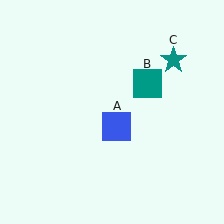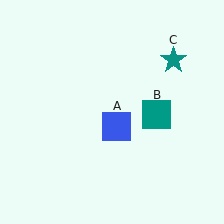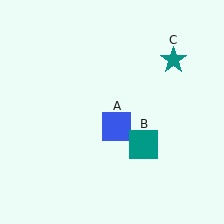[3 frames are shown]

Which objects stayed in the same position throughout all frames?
Blue square (object A) and teal star (object C) remained stationary.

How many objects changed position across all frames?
1 object changed position: teal square (object B).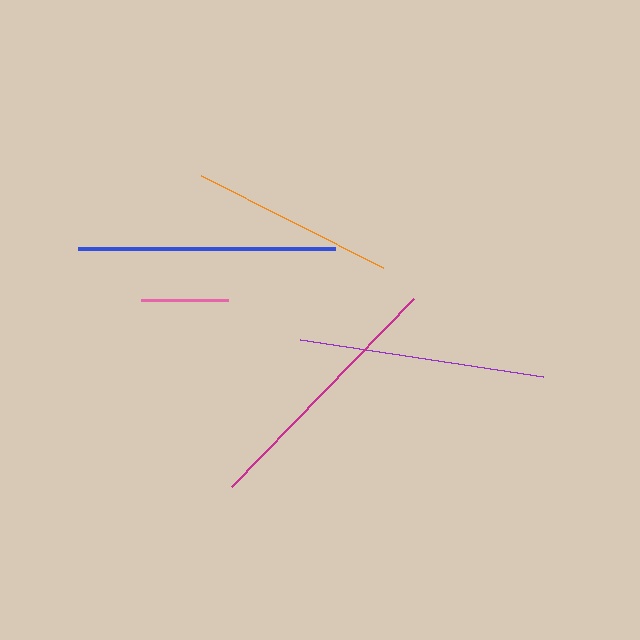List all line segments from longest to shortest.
From longest to shortest: magenta, blue, purple, orange, pink.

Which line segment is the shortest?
The pink line is the shortest at approximately 87 pixels.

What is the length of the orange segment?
The orange segment is approximately 204 pixels long.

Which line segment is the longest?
The magenta line is the longest at approximately 262 pixels.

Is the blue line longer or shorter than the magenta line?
The magenta line is longer than the blue line.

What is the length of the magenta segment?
The magenta segment is approximately 262 pixels long.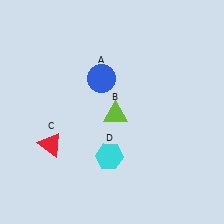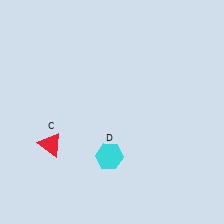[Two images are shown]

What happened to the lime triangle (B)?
The lime triangle (B) was removed in Image 2. It was in the bottom-right area of Image 1.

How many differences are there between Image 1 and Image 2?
There are 2 differences between the two images.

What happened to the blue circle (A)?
The blue circle (A) was removed in Image 2. It was in the top-left area of Image 1.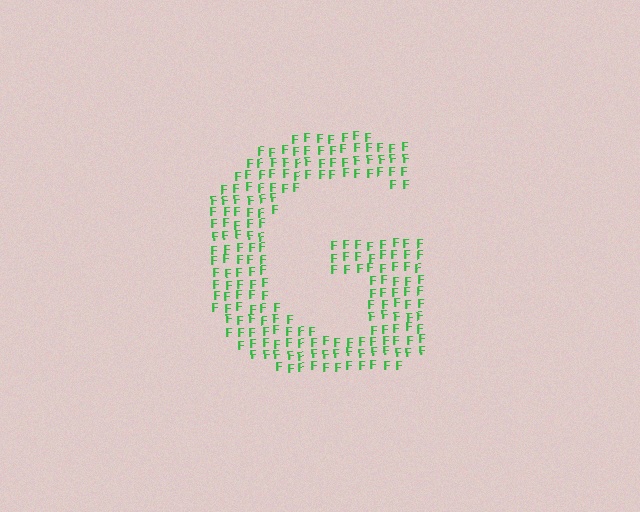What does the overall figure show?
The overall figure shows the letter G.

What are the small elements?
The small elements are letter F's.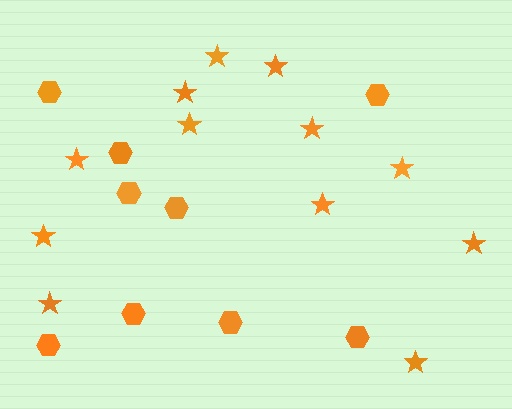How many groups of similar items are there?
There are 2 groups: one group of stars (12) and one group of hexagons (9).